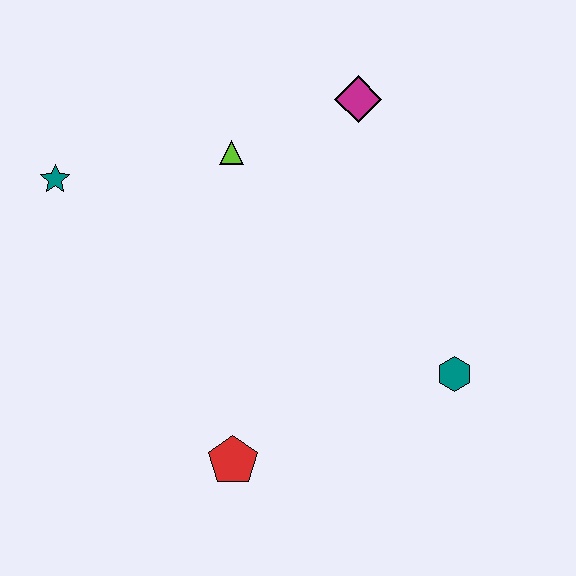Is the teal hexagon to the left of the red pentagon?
No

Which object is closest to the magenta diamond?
The lime triangle is closest to the magenta diamond.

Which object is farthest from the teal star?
The teal hexagon is farthest from the teal star.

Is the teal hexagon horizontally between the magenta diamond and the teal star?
No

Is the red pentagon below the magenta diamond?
Yes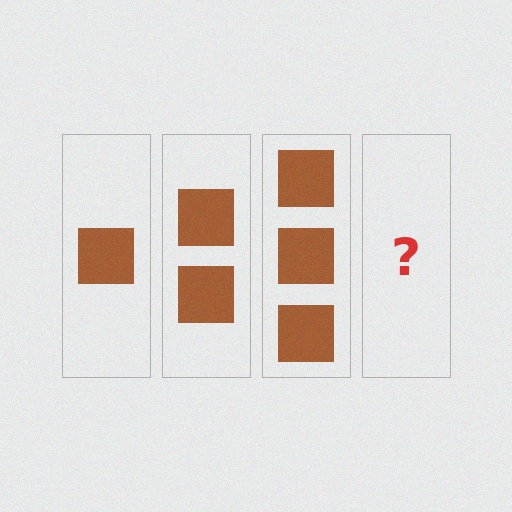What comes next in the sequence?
The next element should be 4 squares.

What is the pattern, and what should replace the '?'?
The pattern is that each step adds one more square. The '?' should be 4 squares.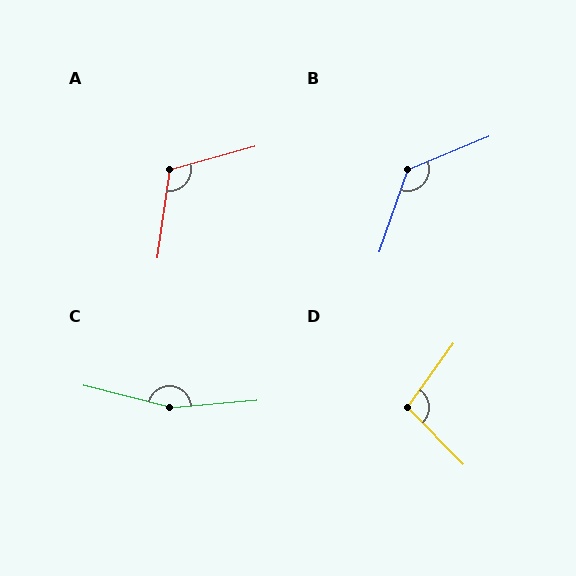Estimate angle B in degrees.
Approximately 132 degrees.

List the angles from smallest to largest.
D (99°), A (113°), B (132°), C (161°).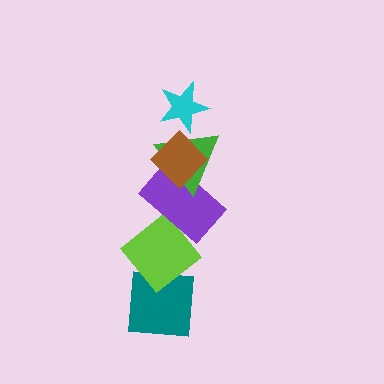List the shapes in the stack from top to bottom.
From top to bottom: the cyan star, the brown diamond, the green triangle, the purple rectangle, the lime diamond, the teal square.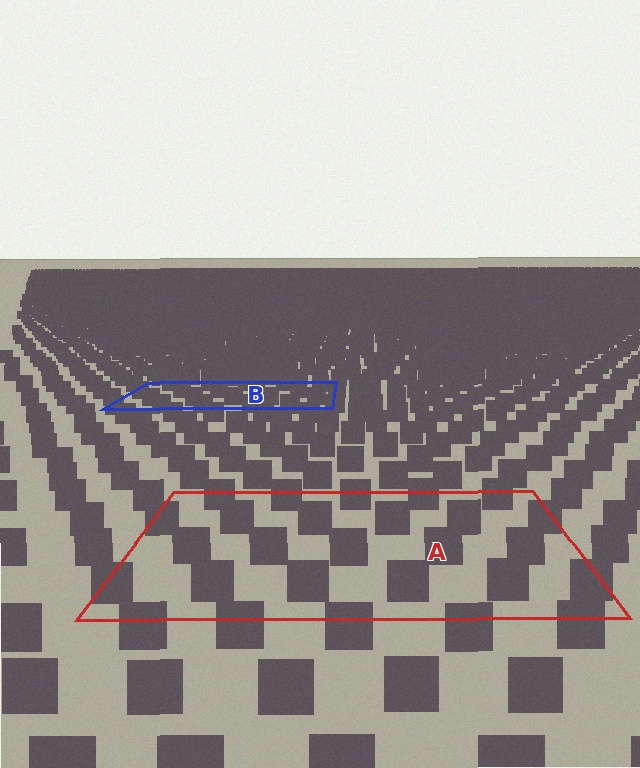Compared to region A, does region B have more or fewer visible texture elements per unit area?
Region B has more texture elements per unit area — they are packed more densely because it is farther away.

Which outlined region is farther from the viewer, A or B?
Region B is farther from the viewer — the texture elements inside it appear smaller and more densely packed.